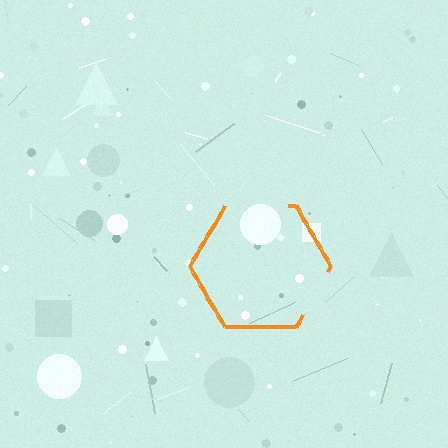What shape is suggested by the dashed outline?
The dashed outline suggests a hexagon.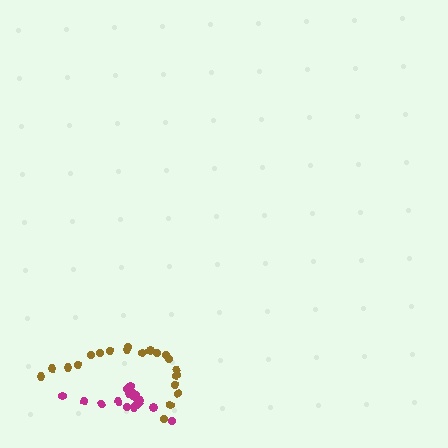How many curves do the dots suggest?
There are 2 distinct paths.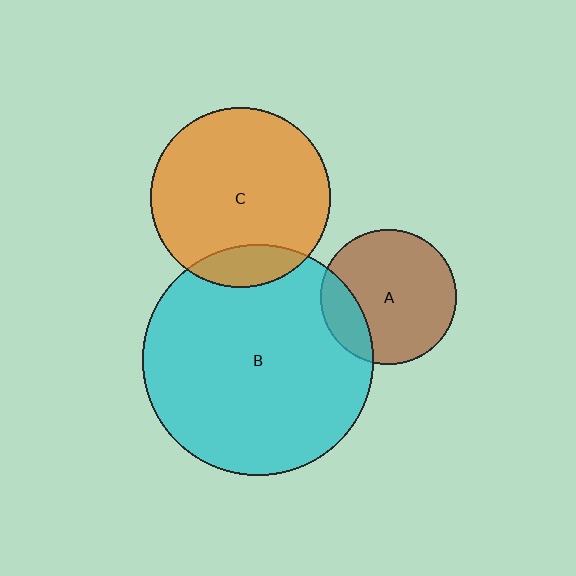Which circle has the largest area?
Circle B (cyan).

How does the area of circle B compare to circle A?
Approximately 2.9 times.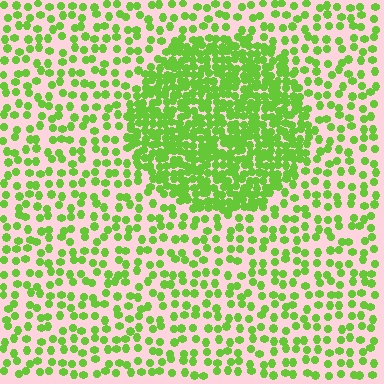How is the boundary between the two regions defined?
The boundary is defined by a change in element density (approximately 2.5x ratio). All elements are the same color, size, and shape.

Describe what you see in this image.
The image contains small lime elements arranged at two different densities. A circle-shaped region is visible where the elements are more densely packed than the surrounding area.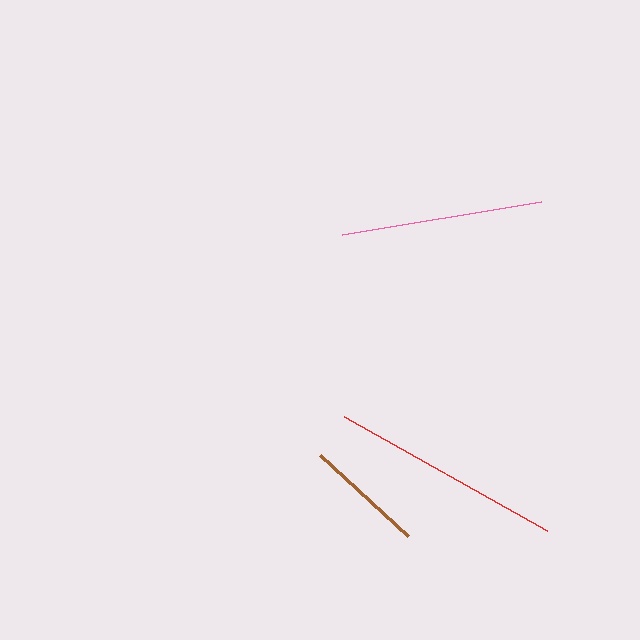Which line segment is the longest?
The red line is the longest at approximately 233 pixels.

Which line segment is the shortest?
The brown line is the shortest at approximately 119 pixels.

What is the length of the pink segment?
The pink segment is approximately 202 pixels long.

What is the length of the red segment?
The red segment is approximately 233 pixels long.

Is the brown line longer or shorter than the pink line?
The pink line is longer than the brown line.